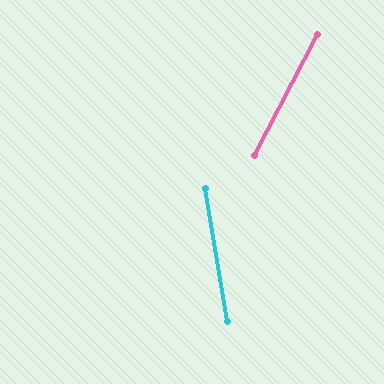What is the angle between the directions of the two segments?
Approximately 37 degrees.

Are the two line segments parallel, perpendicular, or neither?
Neither parallel nor perpendicular — they differ by about 37°.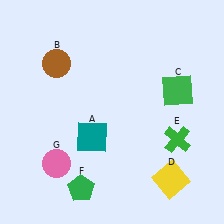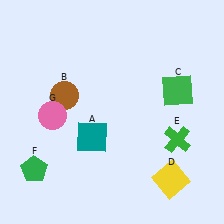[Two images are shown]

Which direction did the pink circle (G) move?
The pink circle (G) moved up.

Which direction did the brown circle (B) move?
The brown circle (B) moved down.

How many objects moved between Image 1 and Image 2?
3 objects moved between the two images.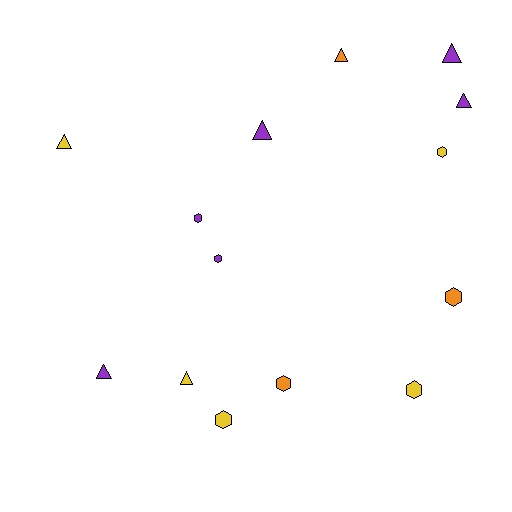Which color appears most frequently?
Purple, with 6 objects.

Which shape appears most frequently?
Triangle, with 7 objects.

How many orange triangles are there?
There is 1 orange triangle.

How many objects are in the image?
There are 14 objects.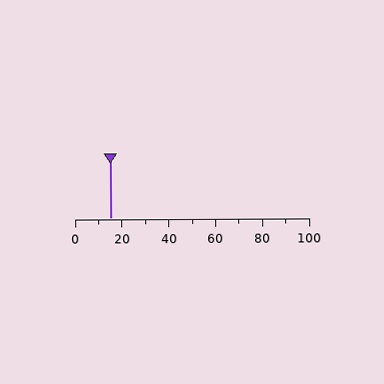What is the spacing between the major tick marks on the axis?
The major ticks are spaced 20 apart.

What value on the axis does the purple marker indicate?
The marker indicates approximately 15.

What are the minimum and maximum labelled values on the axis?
The axis runs from 0 to 100.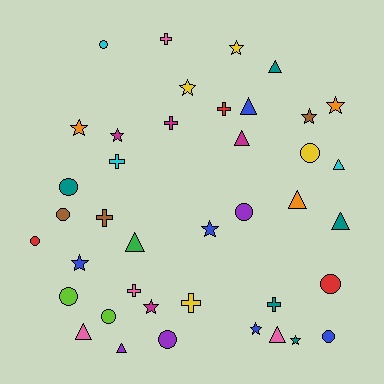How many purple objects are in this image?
There are 3 purple objects.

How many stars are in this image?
There are 11 stars.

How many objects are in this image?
There are 40 objects.